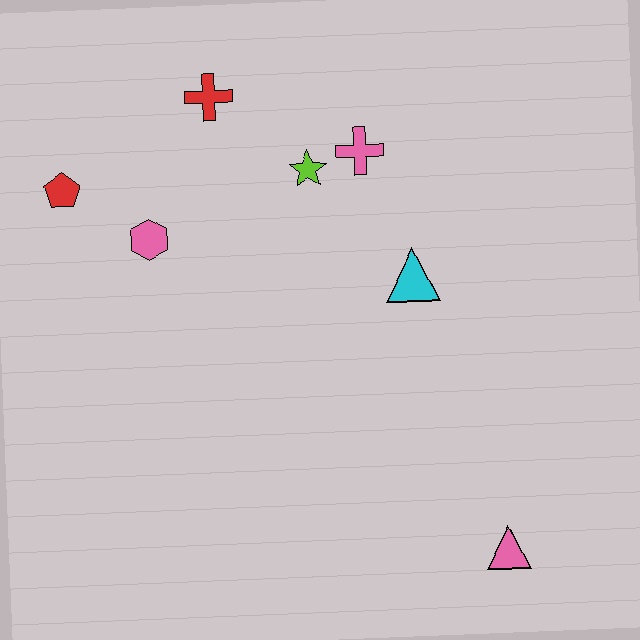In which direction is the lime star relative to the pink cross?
The lime star is to the left of the pink cross.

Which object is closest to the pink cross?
The lime star is closest to the pink cross.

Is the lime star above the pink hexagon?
Yes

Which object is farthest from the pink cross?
The pink triangle is farthest from the pink cross.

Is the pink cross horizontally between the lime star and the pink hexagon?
No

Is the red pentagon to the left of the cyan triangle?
Yes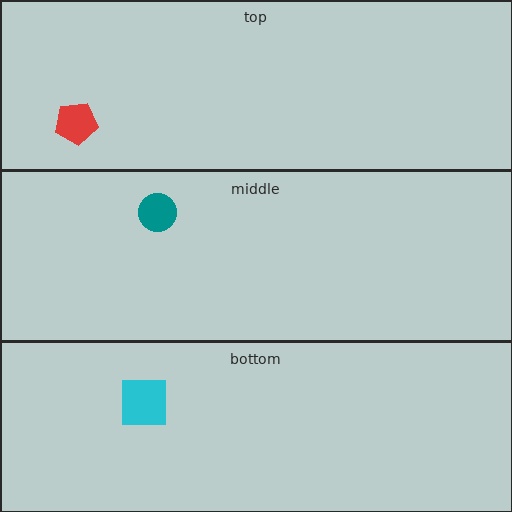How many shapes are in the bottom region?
1.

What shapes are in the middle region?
The teal circle.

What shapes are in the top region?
The red pentagon.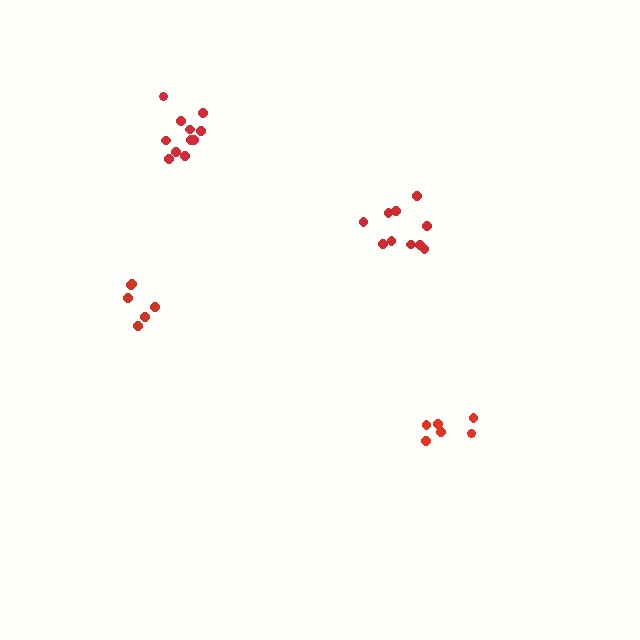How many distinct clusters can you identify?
There are 4 distinct clusters.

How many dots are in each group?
Group 1: 6 dots, Group 2: 6 dots, Group 3: 10 dots, Group 4: 11 dots (33 total).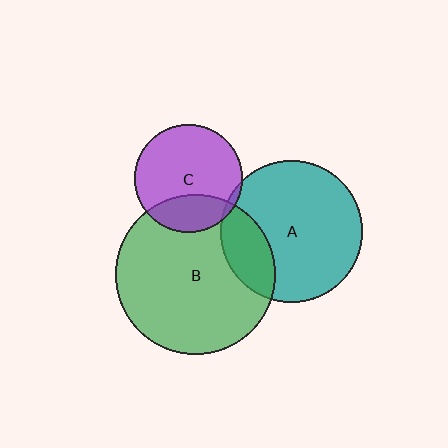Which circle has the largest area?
Circle B (green).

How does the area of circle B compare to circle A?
Approximately 1.3 times.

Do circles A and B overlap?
Yes.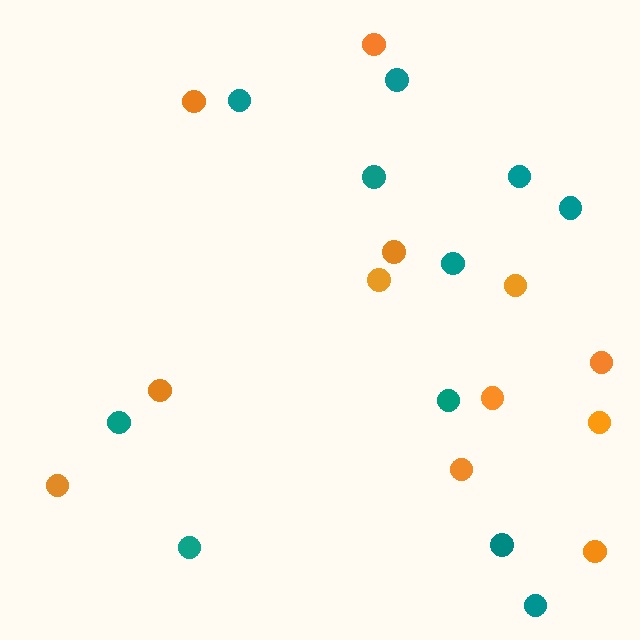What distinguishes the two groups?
There are 2 groups: one group of teal circles (11) and one group of orange circles (12).